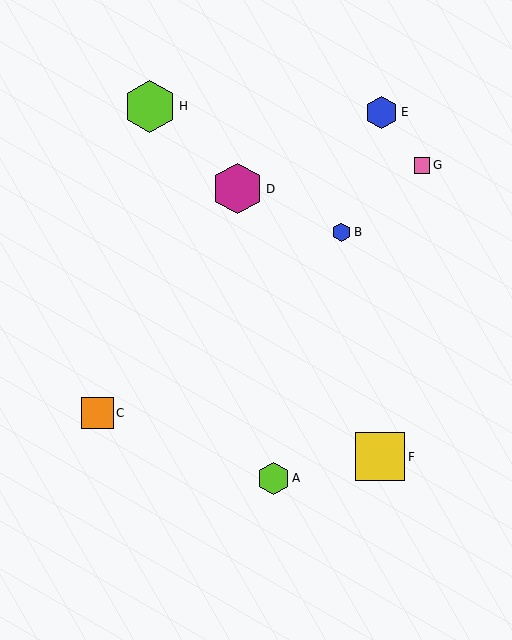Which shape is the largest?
The lime hexagon (labeled H) is the largest.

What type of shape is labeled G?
Shape G is a pink square.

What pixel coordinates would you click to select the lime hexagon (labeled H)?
Click at (150, 106) to select the lime hexagon H.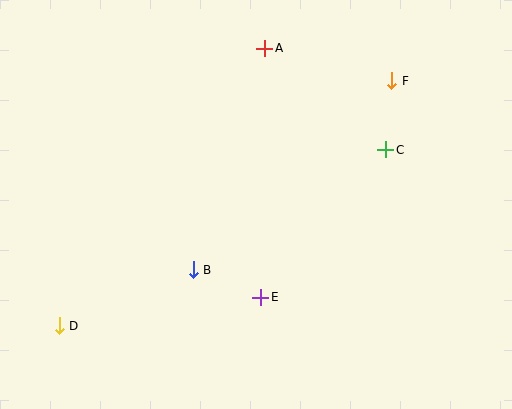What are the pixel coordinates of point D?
Point D is at (59, 326).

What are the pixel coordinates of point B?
Point B is at (193, 270).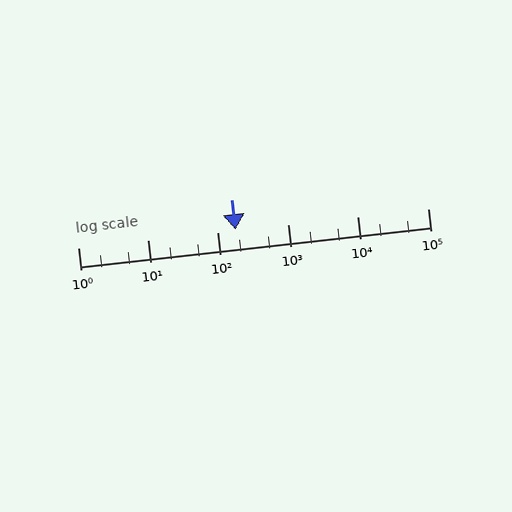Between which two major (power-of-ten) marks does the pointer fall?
The pointer is between 100 and 1000.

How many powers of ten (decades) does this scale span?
The scale spans 5 decades, from 1 to 100000.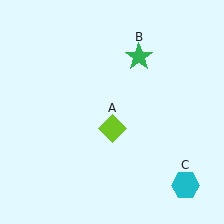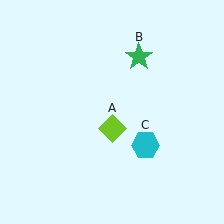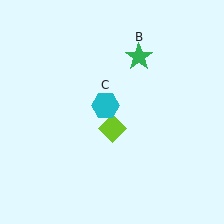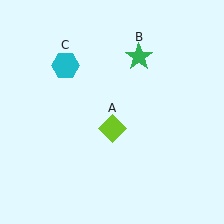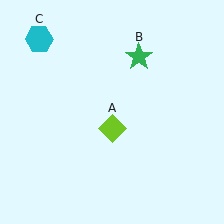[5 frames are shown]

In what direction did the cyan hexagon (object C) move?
The cyan hexagon (object C) moved up and to the left.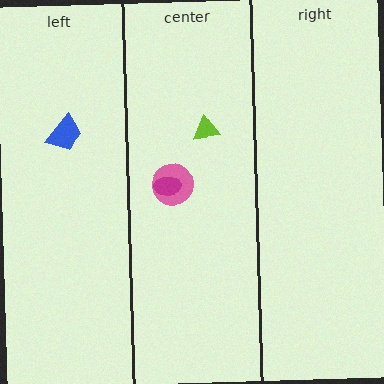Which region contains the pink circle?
The center region.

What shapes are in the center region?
The pink circle, the magenta ellipse, the lime triangle.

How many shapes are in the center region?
3.